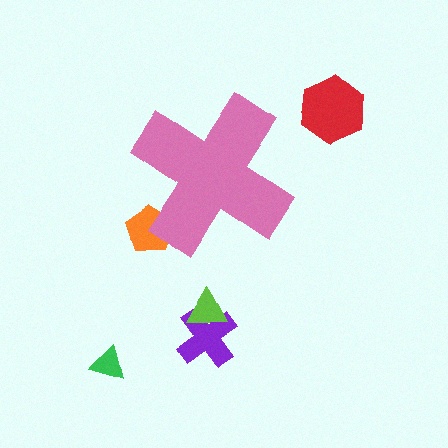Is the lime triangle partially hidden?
No, the lime triangle is fully visible.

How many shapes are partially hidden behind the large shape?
1 shape is partially hidden.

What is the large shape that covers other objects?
A pink cross.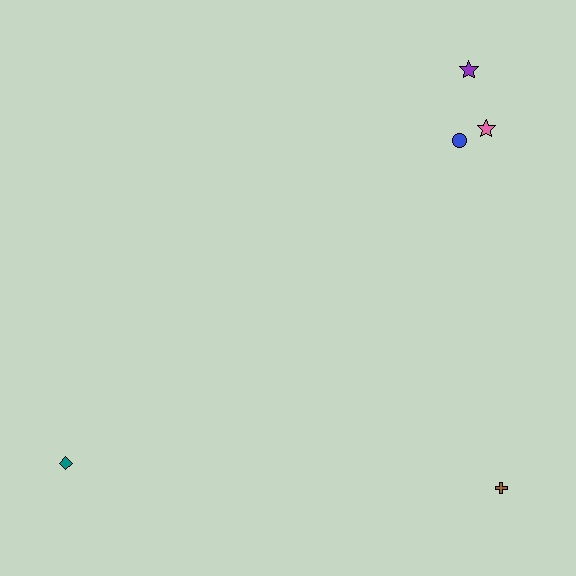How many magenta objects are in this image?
There are no magenta objects.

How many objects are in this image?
There are 5 objects.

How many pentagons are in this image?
There are no pentagons.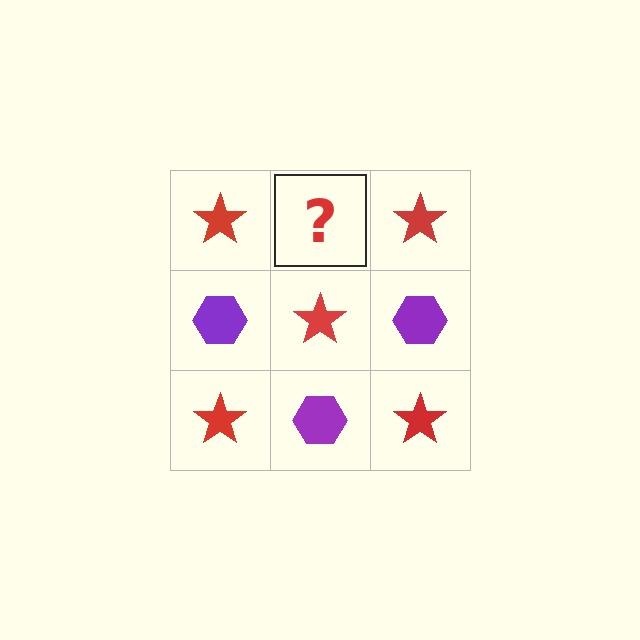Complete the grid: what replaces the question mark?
The question mark should be replaced with a purple hexagon.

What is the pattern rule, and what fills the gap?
The rule is that it alternates red star and purple hexagon in a checkerboard pattern. The gap should be filled with a purple hexagon.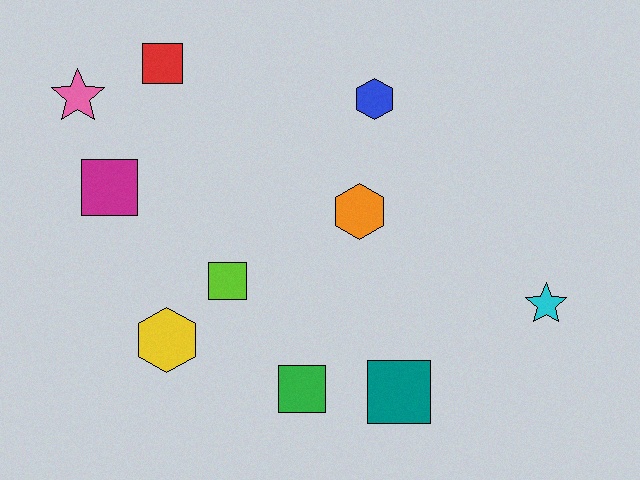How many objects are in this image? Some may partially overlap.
There are 10 objects.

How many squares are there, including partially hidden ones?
There are 5 squares.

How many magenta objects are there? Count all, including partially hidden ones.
There is 1 magenta object.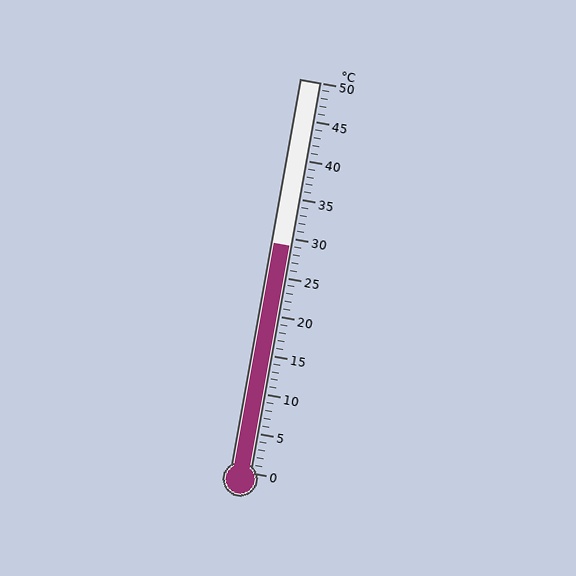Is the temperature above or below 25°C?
The temperature is above 25°C.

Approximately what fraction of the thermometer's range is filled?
The thermometer is filled to approximately 60% of its range.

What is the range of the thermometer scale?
The thermometer scale ranges from 0°C to 50°C.